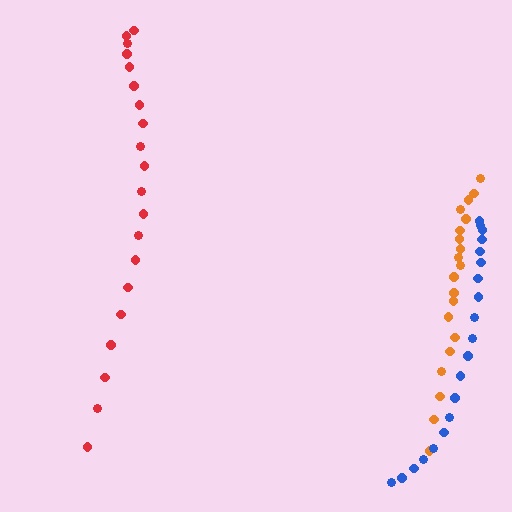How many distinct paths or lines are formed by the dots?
There are 3 distinct paths.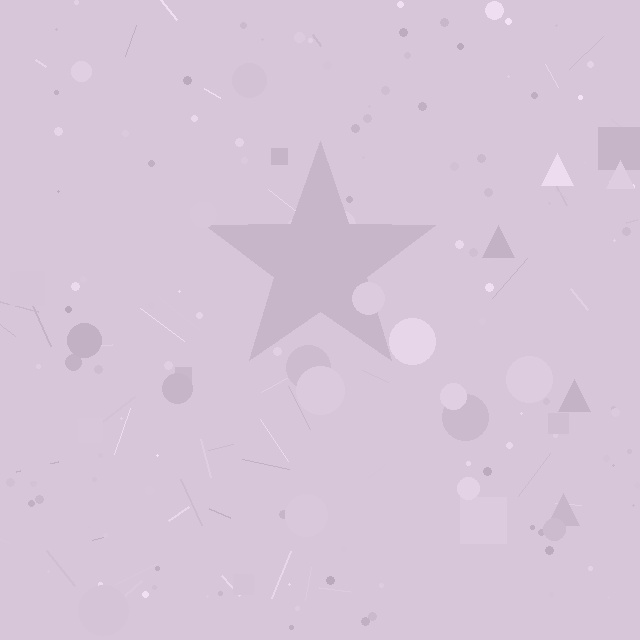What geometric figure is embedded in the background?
A star is embedded in the background.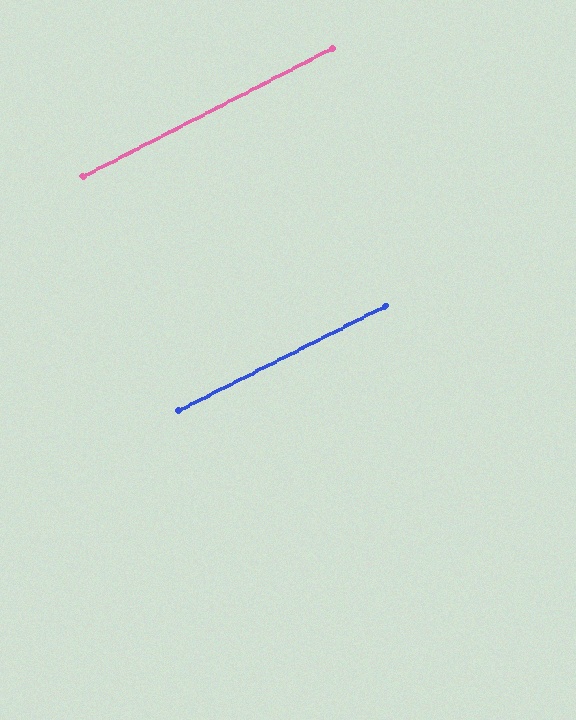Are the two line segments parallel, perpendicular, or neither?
Parallel — their directions differ by only 0.3°.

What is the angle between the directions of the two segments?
Approximately 0 degrees.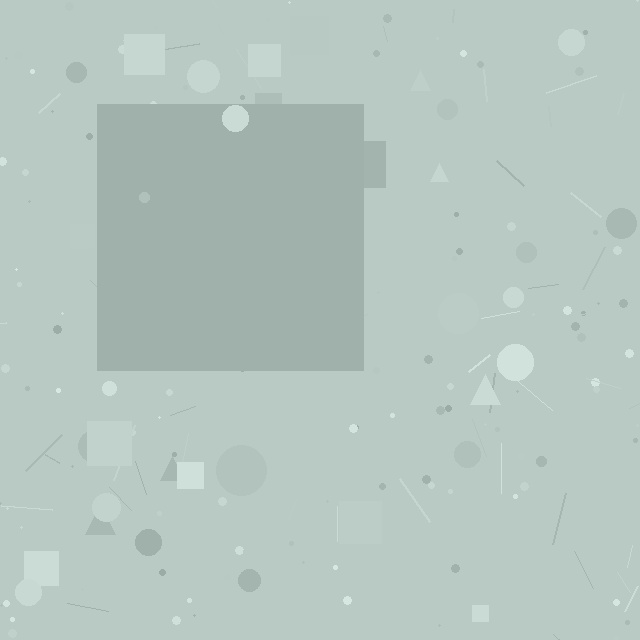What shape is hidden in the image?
A square is hidden in the image.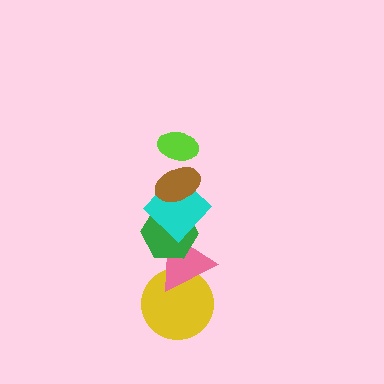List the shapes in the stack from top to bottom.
From top to bottom: the lime ellipse, the brown ellipse, the cyan diamond, the green hexagon, the pink triangle, the yellow circle.